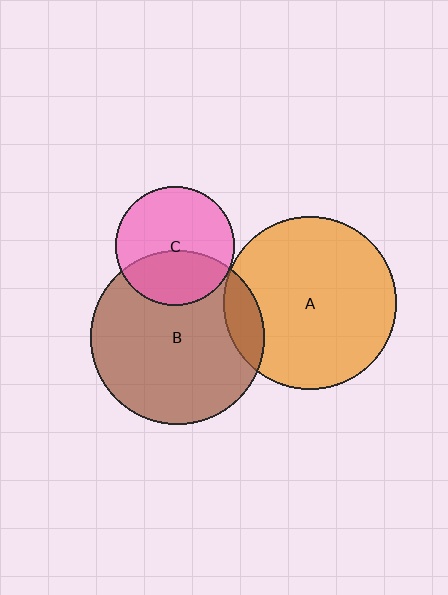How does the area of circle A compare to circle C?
Approximately 2.1 times.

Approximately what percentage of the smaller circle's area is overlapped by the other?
Approximately 40%.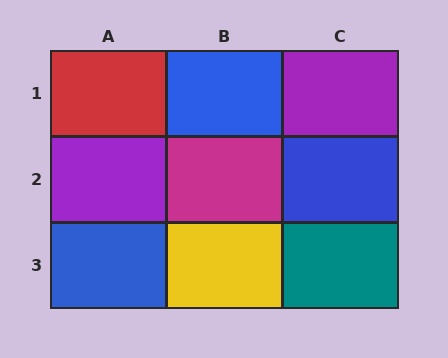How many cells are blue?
3 cells are blue.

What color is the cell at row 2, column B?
Magenta.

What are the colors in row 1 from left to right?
Red, blue, purple.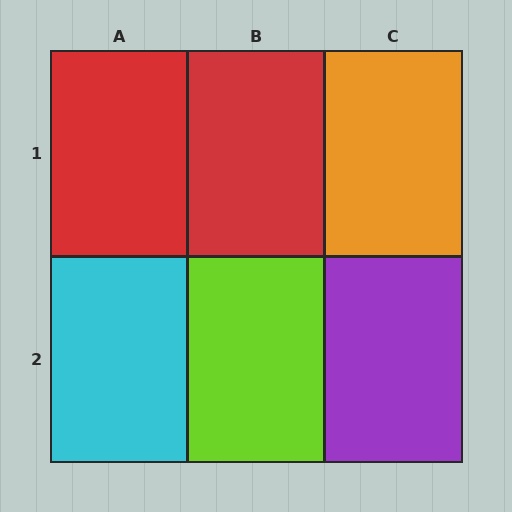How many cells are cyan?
1 cell is cyan.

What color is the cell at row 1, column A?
Red.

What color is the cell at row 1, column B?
Red.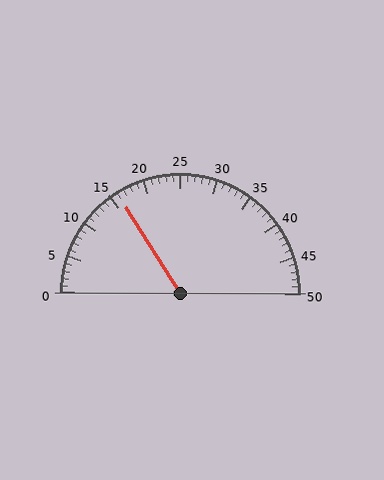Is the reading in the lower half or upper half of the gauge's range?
The reading is in the lower half of the range (0 to 50).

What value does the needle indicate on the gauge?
The needle indicates approximately 16.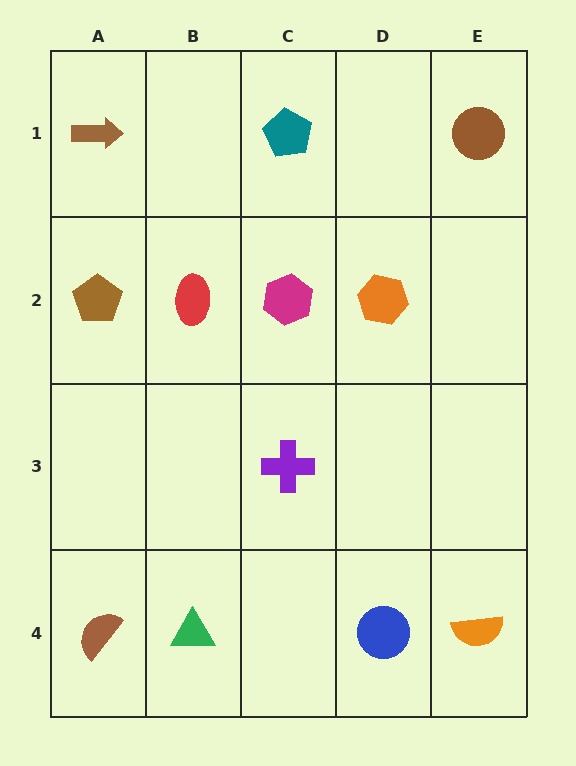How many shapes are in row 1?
3 shapes.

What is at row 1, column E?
A brown circle.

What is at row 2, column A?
A brown pentagon.